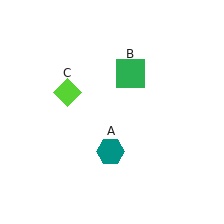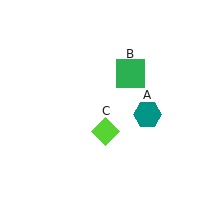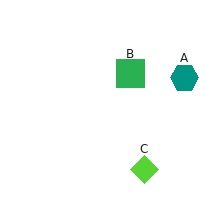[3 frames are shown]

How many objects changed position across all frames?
2 objects changed position: teal hexagon (object A), lime diamond (object C).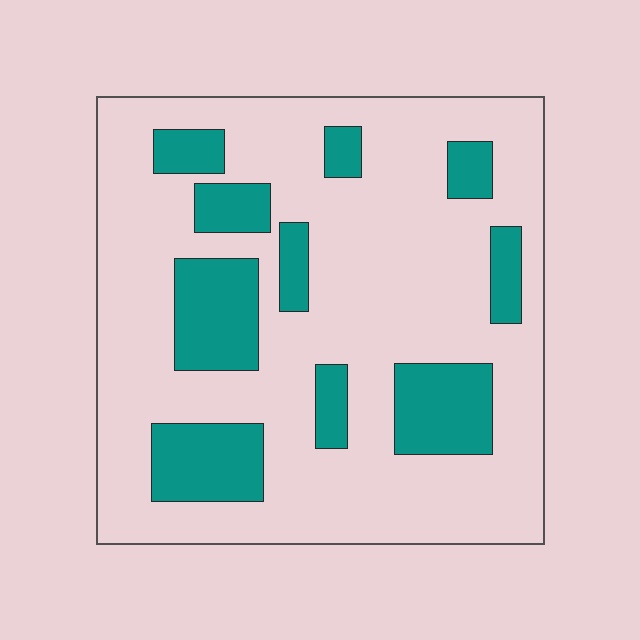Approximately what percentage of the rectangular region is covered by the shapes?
Approximately 25%.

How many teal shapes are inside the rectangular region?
10.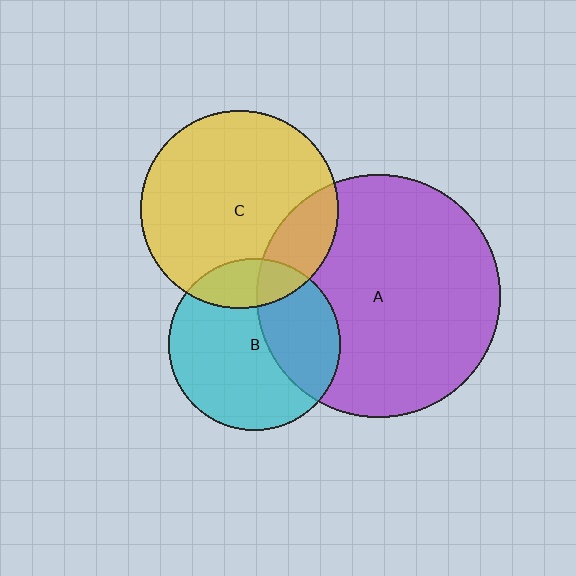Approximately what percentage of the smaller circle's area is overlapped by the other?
Approximately 35%.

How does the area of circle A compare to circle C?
Approximately 1.5 times.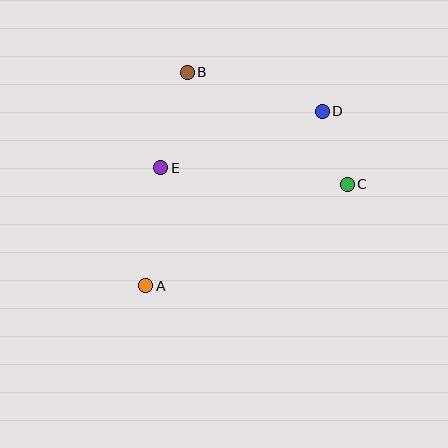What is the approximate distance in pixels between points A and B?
The distance between A and B is approximately 218 pixels.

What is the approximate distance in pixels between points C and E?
The distance between C and E is approximately 187 pixels.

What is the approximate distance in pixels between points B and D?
The distance between B and D is approximately 141 pixels.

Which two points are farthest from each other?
Points A and D are farthest from each other.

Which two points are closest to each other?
Points C and D are closest to each other.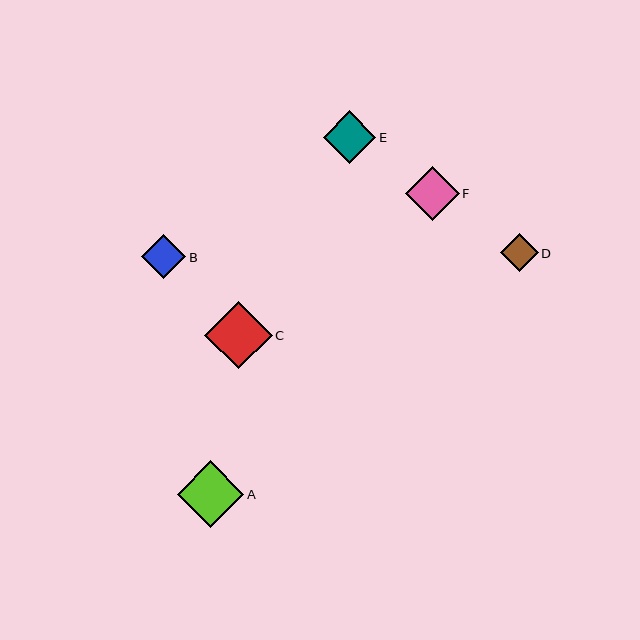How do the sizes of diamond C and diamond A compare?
Diamond C and diamond A are approximately the same size.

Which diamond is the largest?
Diamond C is the largest with a size of approximately 67 pixels.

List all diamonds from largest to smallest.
From largest to smallest: C, A, F, E, B, D.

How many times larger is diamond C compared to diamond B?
Diamond C is approximately 1.5 times the size of diamond B.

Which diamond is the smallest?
Diamond D is the smallest with a size of approximately 38 pixels.